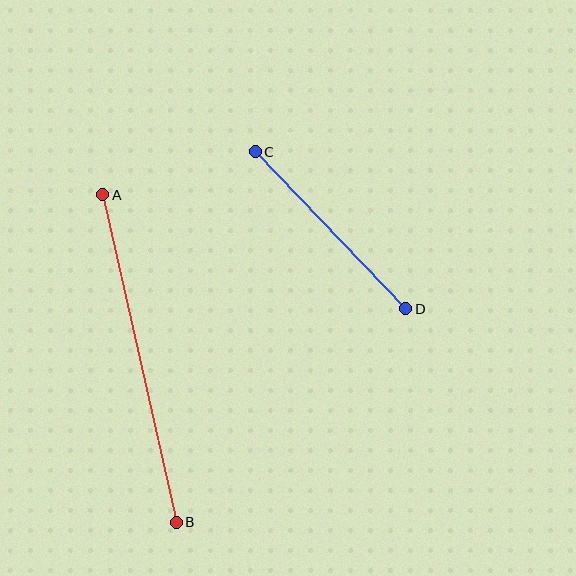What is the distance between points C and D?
The distance is approximately 217 pixels.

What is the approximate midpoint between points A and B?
The midpoint is at approximately (140, 359) pixels.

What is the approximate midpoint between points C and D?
The midpoint is at approximately (330, 230) pixels.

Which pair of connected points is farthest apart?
Points A and B are farthest apart.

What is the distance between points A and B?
The distance is approximately 336 pixels.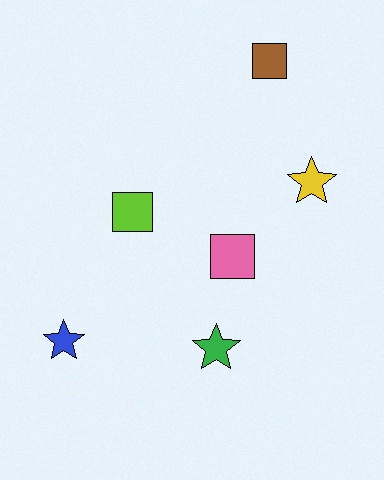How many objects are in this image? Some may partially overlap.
There are 6 objects.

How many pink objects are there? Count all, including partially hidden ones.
There is 1 pink object.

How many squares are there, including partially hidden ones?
There are 3 squares.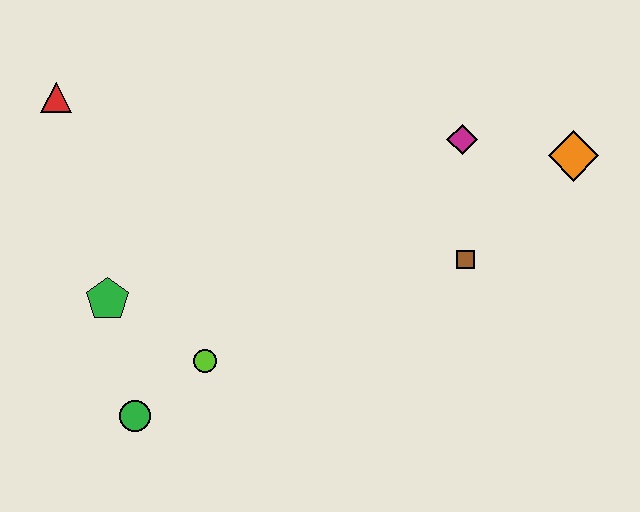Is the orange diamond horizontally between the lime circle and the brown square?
No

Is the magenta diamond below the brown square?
No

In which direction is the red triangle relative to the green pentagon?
The red triangle is above the green pentagon.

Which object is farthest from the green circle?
The orange diamond is farthest from the green circle.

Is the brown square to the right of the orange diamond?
No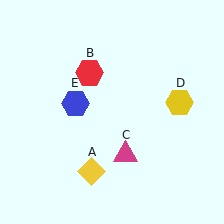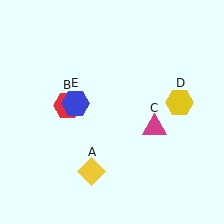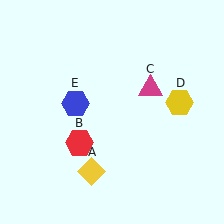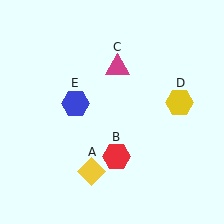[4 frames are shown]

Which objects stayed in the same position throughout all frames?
Yellow diamond (object A) and yellow hexagon (object D) and blue hexagon (object E) remained stationary.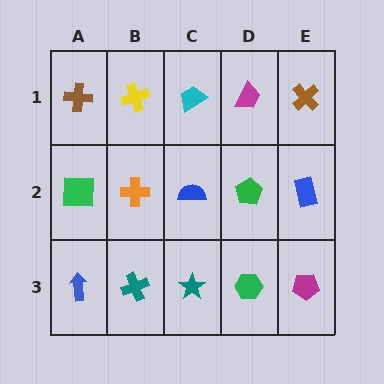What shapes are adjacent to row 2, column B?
A yellow cross (row 1, column B), a teal cross (row 3, column B), a green square (row 2, column A), a blue semicircle (row 2, column C).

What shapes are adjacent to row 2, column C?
A cyan trapezoid (row 1, column C), a teal star (row 3, column C), an orange cross (row 2, column B), a green pentagon (row 2, column D).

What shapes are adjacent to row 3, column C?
A blue semicircle (row 2, column C), a teal cross (row 3, column B), a green hexagon (row 3, column D).